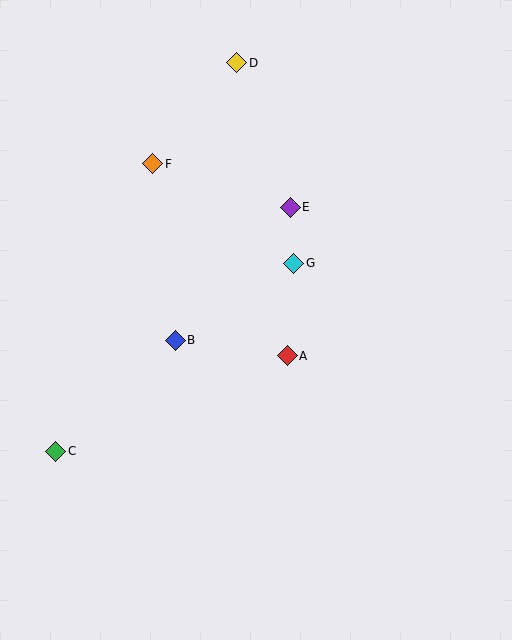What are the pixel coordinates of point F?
Point F is at (153, 164).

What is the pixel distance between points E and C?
The distance between E and C is 338 pixels.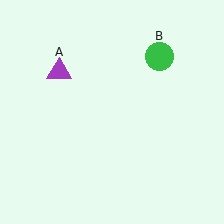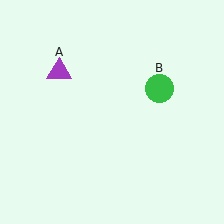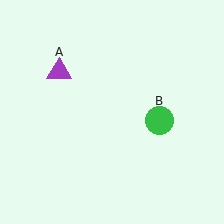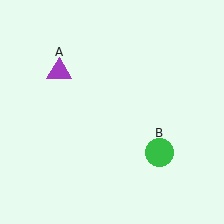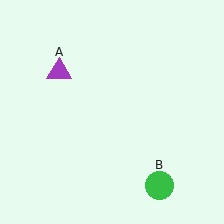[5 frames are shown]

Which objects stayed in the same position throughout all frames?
Purple triangle (object A) remained stationary.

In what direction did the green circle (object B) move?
The green circle (object B) moved down.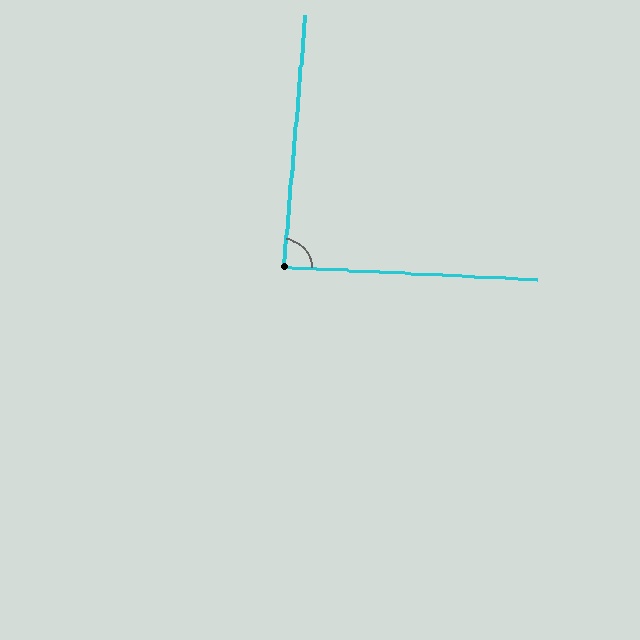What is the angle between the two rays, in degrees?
Approximately 88 degrees.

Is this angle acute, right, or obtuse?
It is approximately a right angle.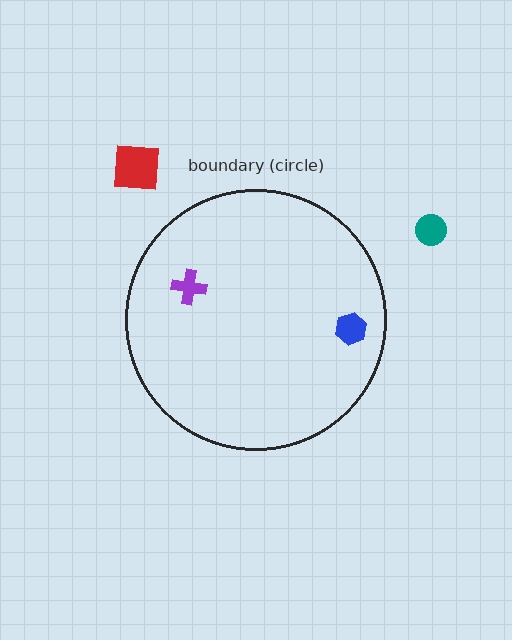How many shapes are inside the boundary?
2 inside, 2 outside.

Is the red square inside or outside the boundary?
Outside.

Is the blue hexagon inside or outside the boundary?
Inside.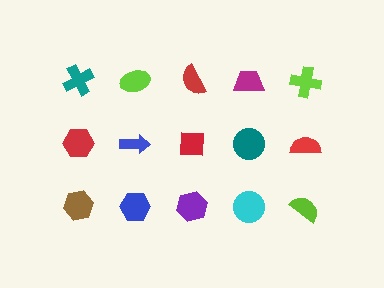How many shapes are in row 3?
5 shapes.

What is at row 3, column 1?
A brown hexagon.